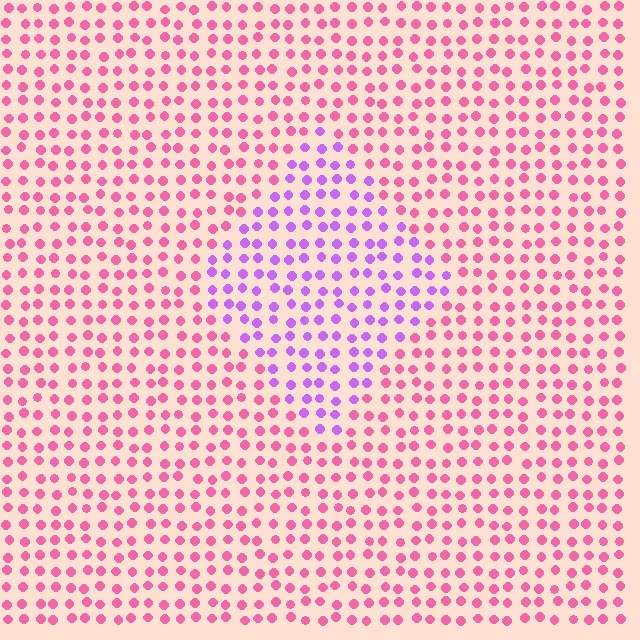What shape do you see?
I see a diamond.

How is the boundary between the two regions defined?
The boundary is defined purely by a slight shift in hue (about 49 degrees). Spacing, size, and orientation are identical on both sides.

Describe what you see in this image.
The image is filled with small pink elements in a uniform arrangement. A diamond-shaped region is visible where the elements are tinted to a slightly different hue, forming a subtle color boundary.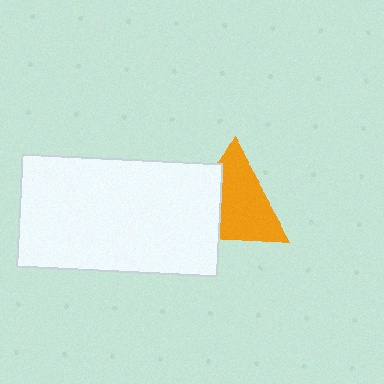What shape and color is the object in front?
The object in front is a white rectangle.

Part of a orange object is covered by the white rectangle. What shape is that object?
It is a triangle.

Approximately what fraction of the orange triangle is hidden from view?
Roughly 33% of the orange triangle is hidden behind the white rectangle.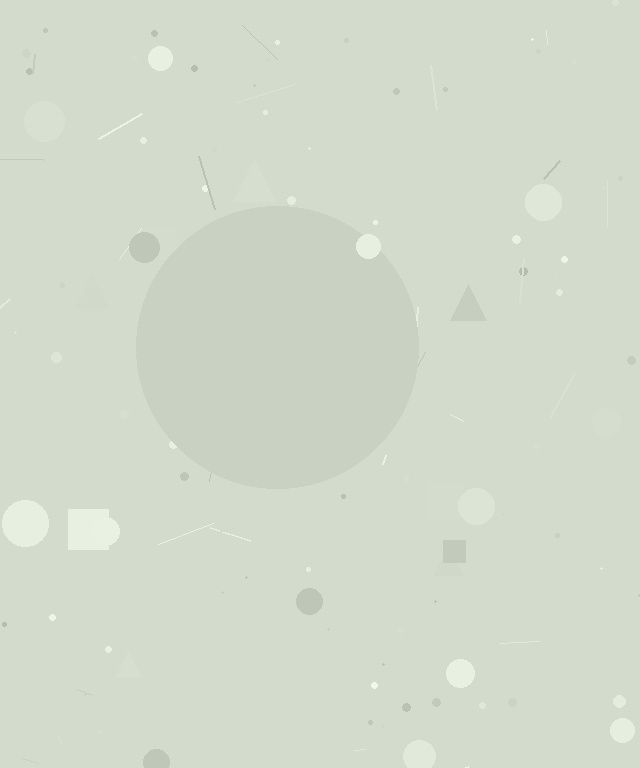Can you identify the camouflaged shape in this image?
The camouflaged shape is a circle.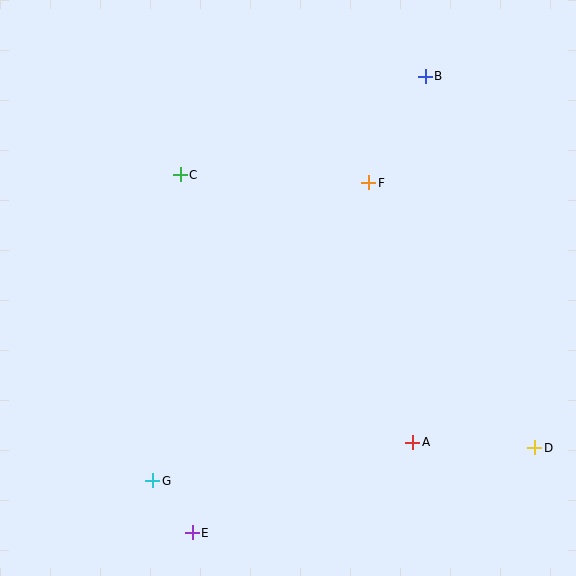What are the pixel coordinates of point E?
Point E is at (192, 533).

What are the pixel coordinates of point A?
Point A is at (413, 442).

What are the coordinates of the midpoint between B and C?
The midpoint between B and C is at (303, 126).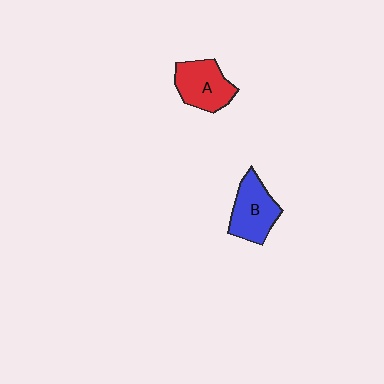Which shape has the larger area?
Shape B (blue).